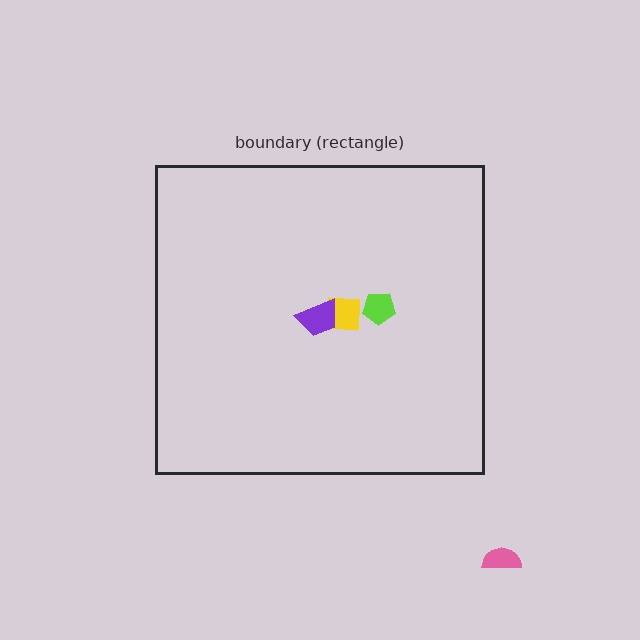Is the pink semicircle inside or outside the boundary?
Outside.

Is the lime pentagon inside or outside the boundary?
Inside.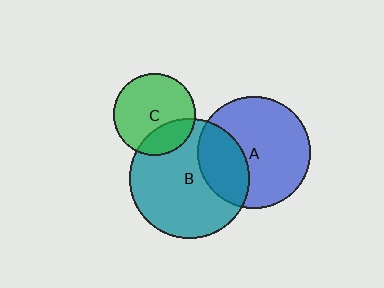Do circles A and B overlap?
Yes.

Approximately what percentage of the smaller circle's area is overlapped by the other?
Approximately 30%.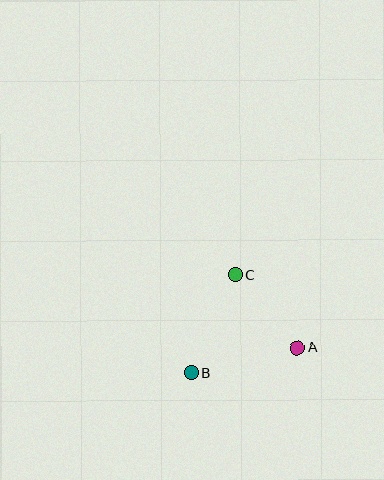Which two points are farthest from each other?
Points A and B are farthest from each other.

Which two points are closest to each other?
Points A and C are closest to each other.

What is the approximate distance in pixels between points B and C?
The distance between B and C is approximately 108 pixels.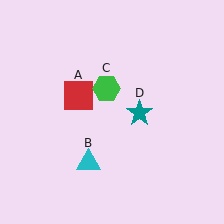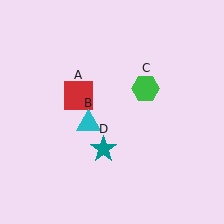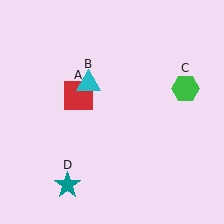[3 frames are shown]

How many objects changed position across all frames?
3 objects changed position: cyan triangle (object B), green hexagon (object C), teal star (object D).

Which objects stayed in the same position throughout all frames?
Red square (object A) remained stationary.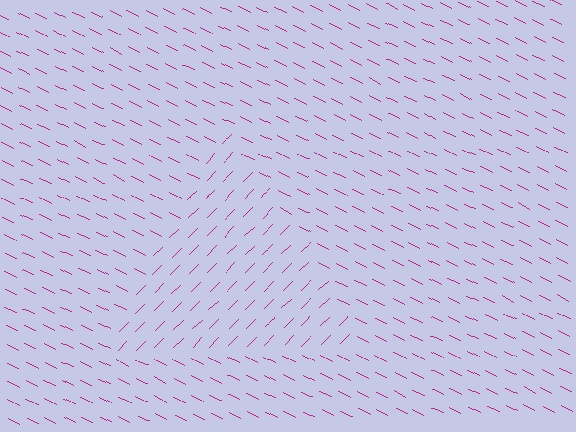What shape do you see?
I see a triangle.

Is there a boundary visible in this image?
Yes, there is a texture boundary formed by a change in line orientation.